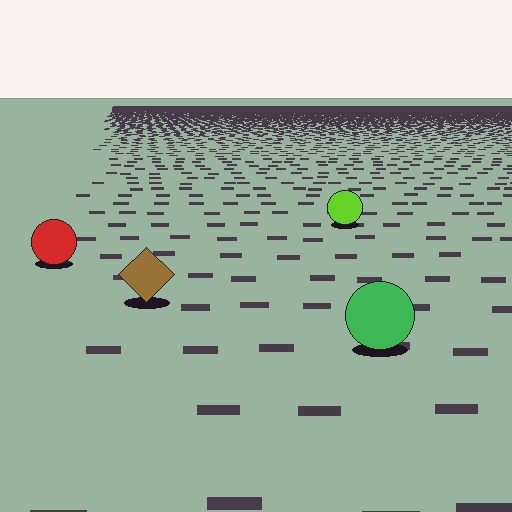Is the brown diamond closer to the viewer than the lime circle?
Yes. The brown diamond is closer — you can tell from the texture gradient: the ground texture is coarser near it.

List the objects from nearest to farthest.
From nearest to farthest: the green circle, the brown diamond, the red circle, the lime circle.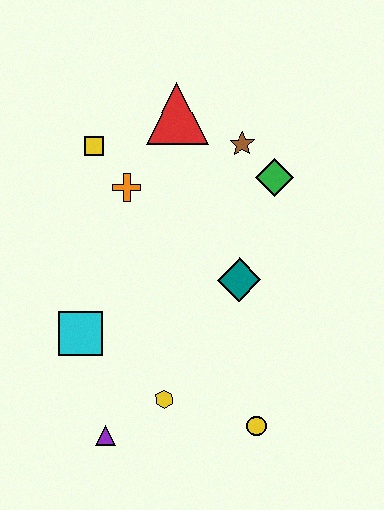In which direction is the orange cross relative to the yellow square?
The orange cross is below the yellow square.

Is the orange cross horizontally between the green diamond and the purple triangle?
Yes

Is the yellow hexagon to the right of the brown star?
No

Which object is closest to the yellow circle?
The yellow hexagon is closest to the yellow circle.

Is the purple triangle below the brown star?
Yes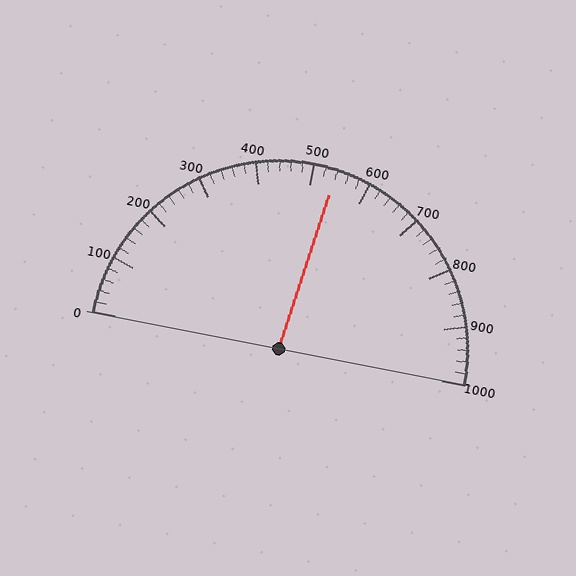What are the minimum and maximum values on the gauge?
The gauge ranges from 0 to 1000.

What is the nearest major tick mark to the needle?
The nearest major tick mark is 500.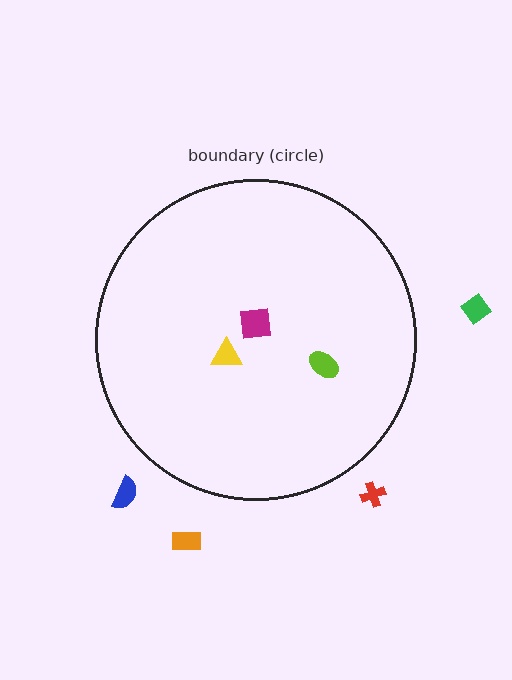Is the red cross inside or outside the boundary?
Outside.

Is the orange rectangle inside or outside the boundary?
Outside.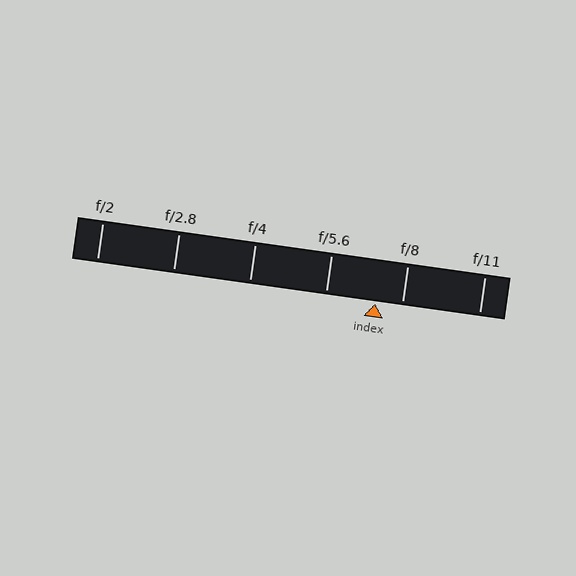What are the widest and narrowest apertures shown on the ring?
The widest aperture shown is f/2 and the narrowest is f/11.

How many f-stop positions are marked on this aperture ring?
There are 6 f-stop positions marked.